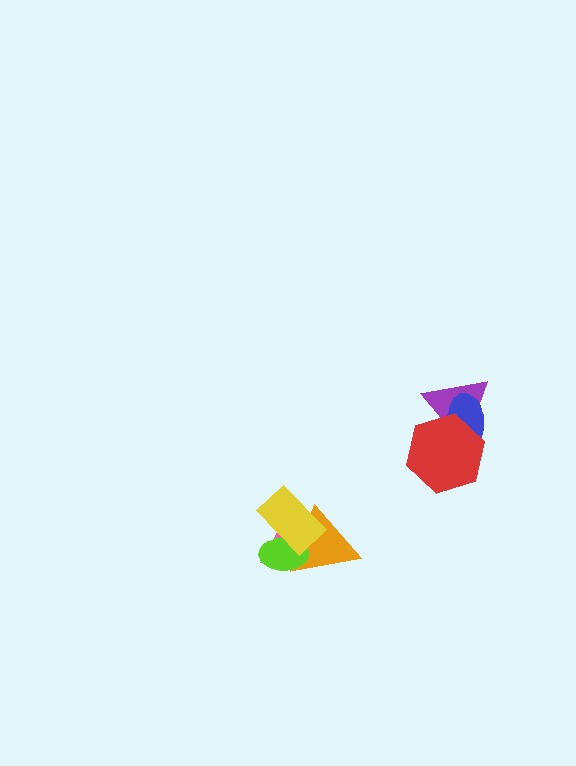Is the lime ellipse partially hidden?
Yes, it is partially covered by another shape.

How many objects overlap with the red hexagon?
2 objects overlap with the red hexagon.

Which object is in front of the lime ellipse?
The yellow rectangle is in front of the lime ellipse.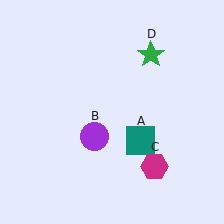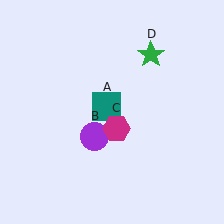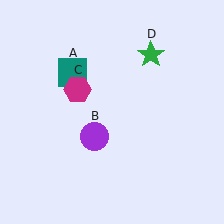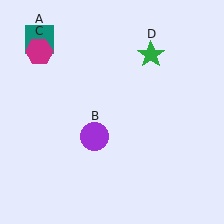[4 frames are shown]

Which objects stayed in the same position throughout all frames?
Purple circle (object B) and green star (object D) remained stationary.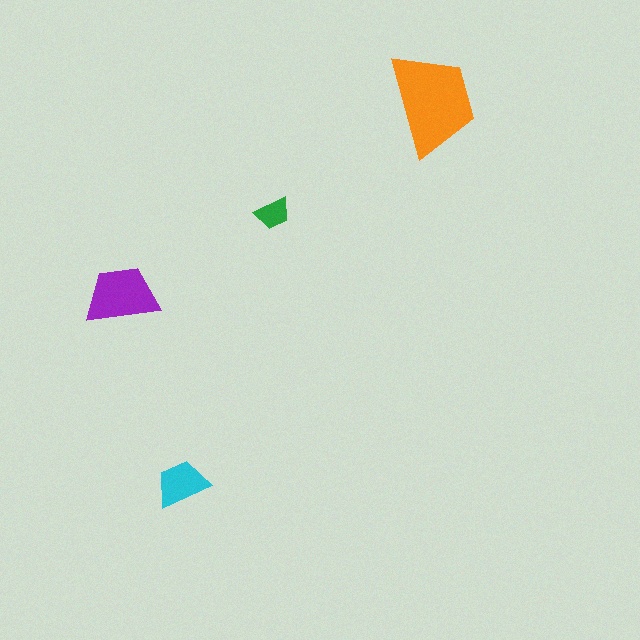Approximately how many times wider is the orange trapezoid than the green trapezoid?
About 3 times wider.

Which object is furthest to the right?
The orange trapezoid is rightmost.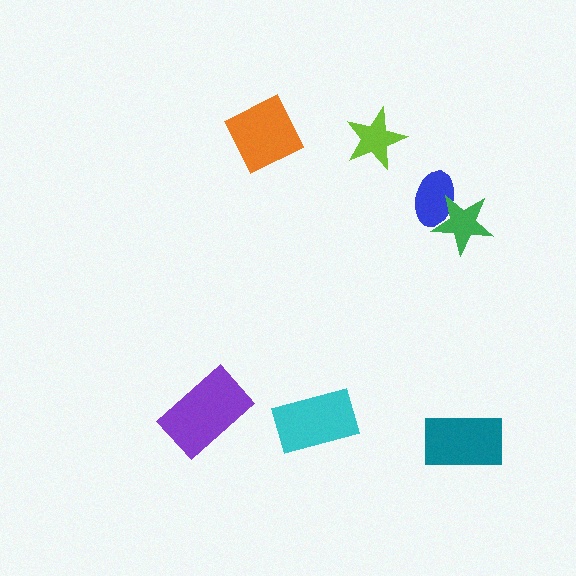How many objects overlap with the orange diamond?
0 objects overlap with the orange diamond.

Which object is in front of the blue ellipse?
The green star is in front of the blue ellipse.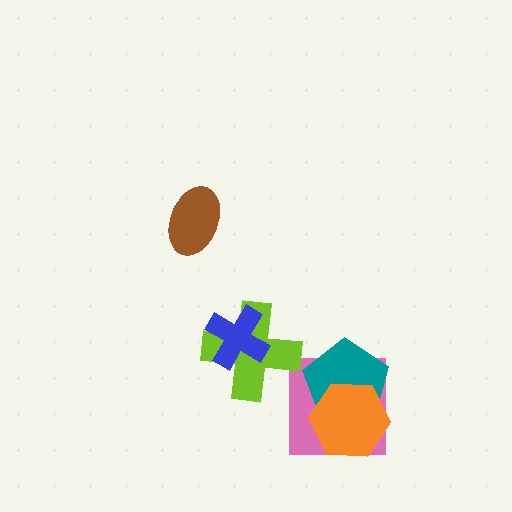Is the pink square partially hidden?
Yes, it is partially covered by another shape.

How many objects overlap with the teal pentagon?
2 objects overlap with the teal pentagon.